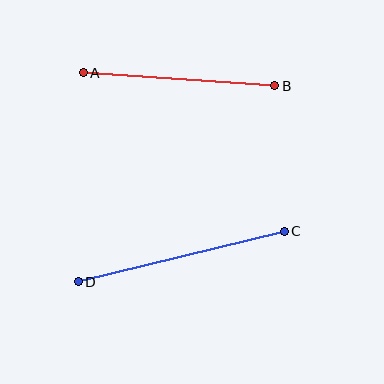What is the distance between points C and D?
The distance is approximately 212 pixels.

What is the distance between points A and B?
The distance is approximately 192 pixels.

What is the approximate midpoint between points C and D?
The midpoint is at approximately (181, 256) pixels.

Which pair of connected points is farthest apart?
Points C and D are farthest apart.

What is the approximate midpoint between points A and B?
The midpoint is at approximately (179, 79) pixels.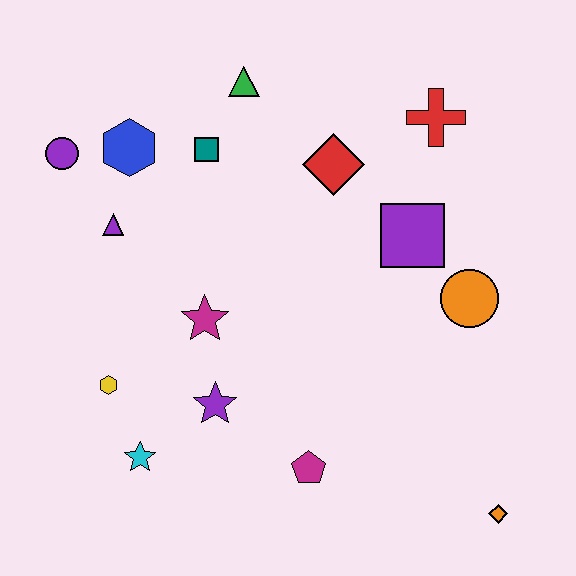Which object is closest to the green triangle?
The teal square is closest to the green triangle.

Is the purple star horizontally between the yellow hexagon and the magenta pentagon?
Yes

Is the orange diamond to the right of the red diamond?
Yes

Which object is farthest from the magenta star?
The orange diamond is farthest from the magenta star.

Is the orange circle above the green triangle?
No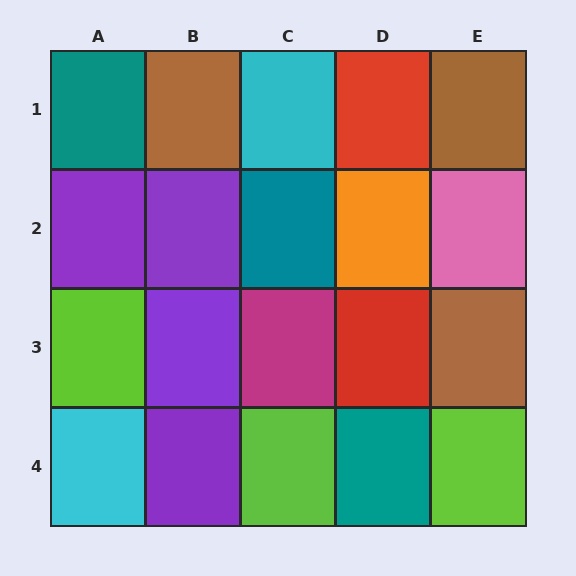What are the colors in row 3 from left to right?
Lime, purple, magenta, red, brown.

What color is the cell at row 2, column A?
Purple.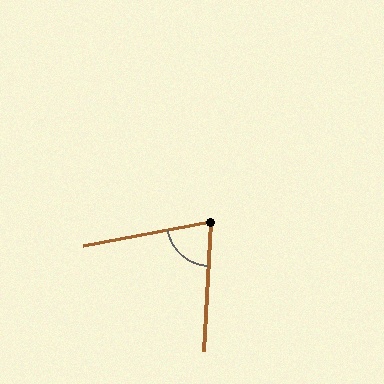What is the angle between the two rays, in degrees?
Approximately 76 degrees.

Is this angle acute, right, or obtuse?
It is acute.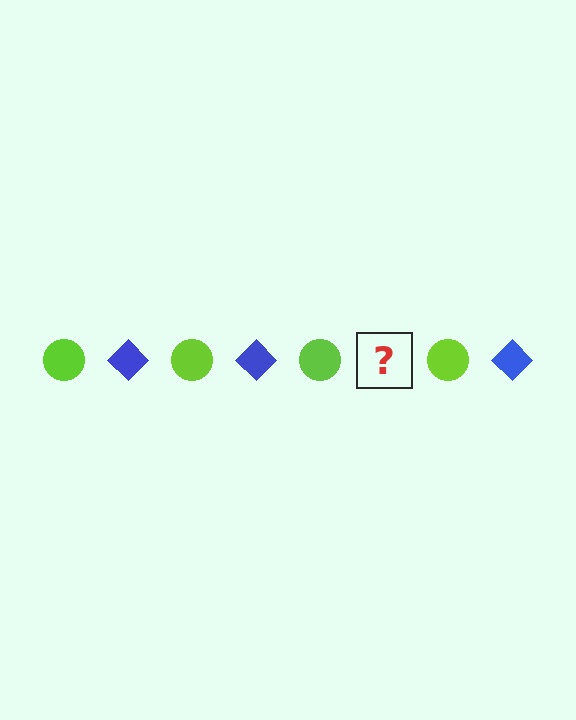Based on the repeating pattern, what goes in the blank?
The blank should be a blue diamond.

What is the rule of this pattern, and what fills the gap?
The rule is that the pattern alternates between lime circle and blue diamond. The gap should be filled with a blue diamond.